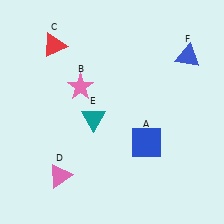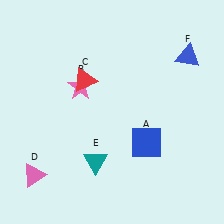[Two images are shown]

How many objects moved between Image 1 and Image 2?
3 objects moved between the two images.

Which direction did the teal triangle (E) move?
The teal triangle (E) moved down.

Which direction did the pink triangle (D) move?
The pink triangle (D) moved left.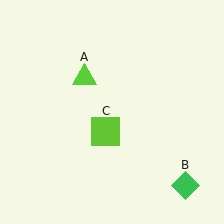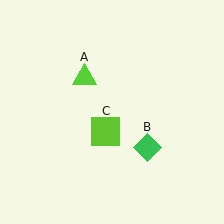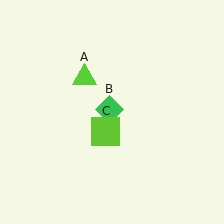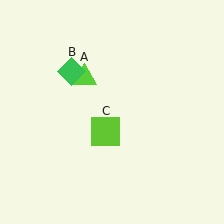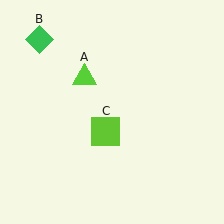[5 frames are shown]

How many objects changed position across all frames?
1 object changed position: green diamond (object B).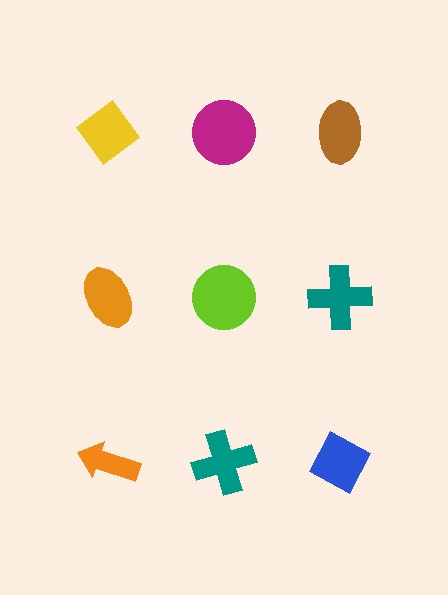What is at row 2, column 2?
A lime circle.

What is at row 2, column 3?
A teal cross.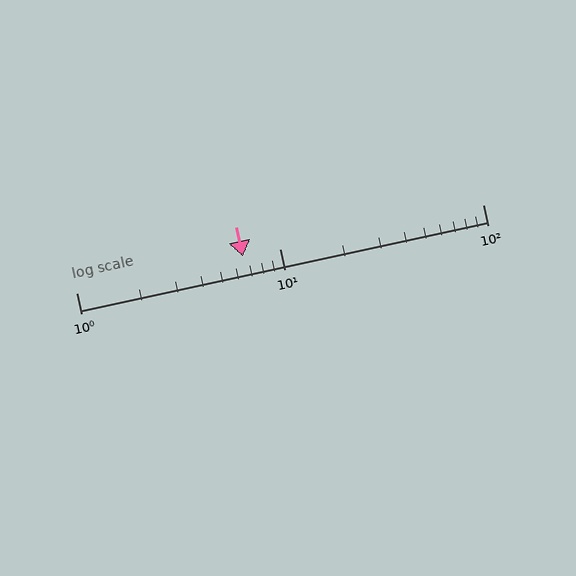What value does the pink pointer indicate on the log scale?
The pointer indicates approximately 6.6.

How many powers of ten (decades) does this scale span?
The scale spans 2 decades, from 1 to 100.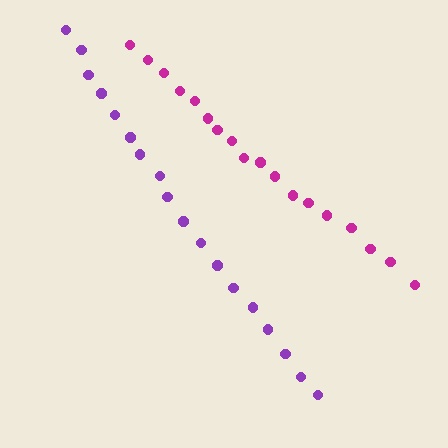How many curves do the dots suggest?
There are 2 distinct paths.